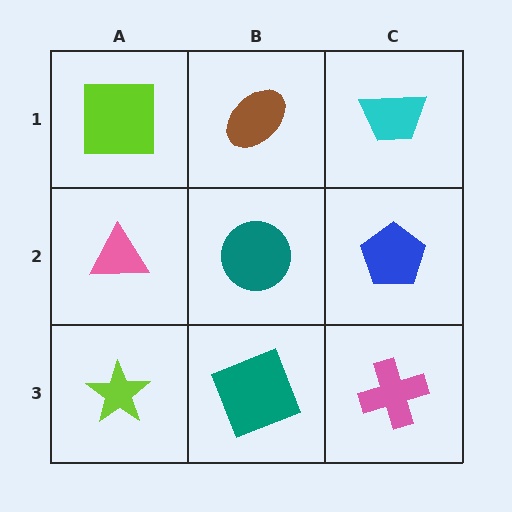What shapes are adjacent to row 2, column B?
A brown ellipse (row 1, column B), a teal square (row 3, column B), a pink triangle (row 2, column A), a blue pentagon (row 2, column C).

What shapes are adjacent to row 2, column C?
A cyan trapezoid (row 1, column C), a pink cross (row 3, column C), a teal circle (row 2, column B).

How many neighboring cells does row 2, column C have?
3.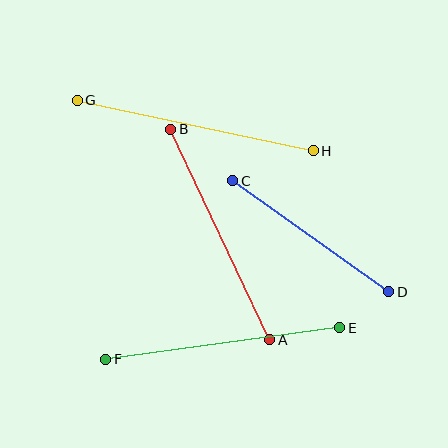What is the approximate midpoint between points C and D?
The midpoint is at approximately (311, 236) pixels.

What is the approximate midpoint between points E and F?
The midpoint is at approximately (223, 344) pixels.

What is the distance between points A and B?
The distance is approximately 233 pixels.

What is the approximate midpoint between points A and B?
The midpoint is at approximately (220, 235) pixels.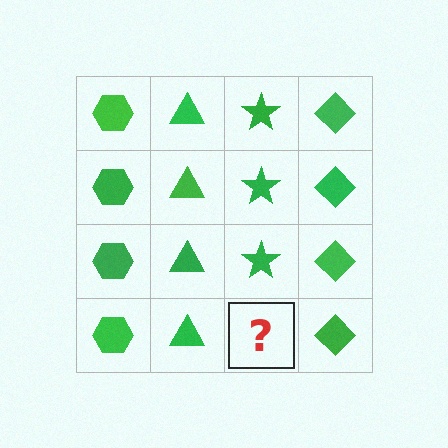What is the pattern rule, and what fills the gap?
The rule is that each column has a consistent shape. The gap should be filled with a green star.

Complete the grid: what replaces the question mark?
The question mark should be replaced with a green star.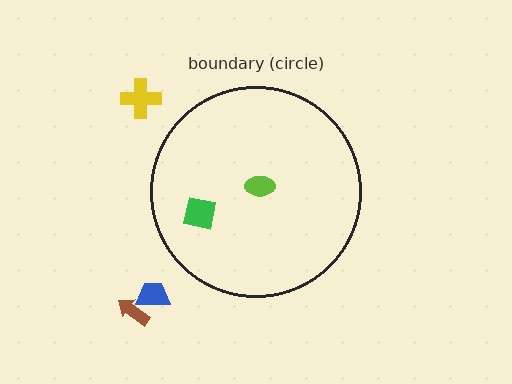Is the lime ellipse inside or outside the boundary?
Inside.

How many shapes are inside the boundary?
2 inside, 3 outside.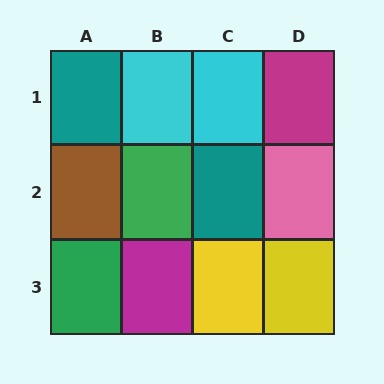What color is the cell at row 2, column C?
Teal.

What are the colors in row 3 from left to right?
Green, magenta, yellow, yellow.